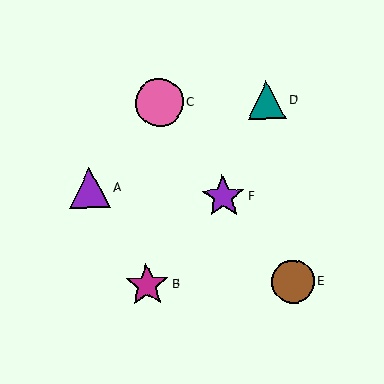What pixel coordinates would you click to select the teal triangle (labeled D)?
Click at (267, 100) to select the teal triangle D.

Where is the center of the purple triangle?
The center of the purple triangle is at (90, 188).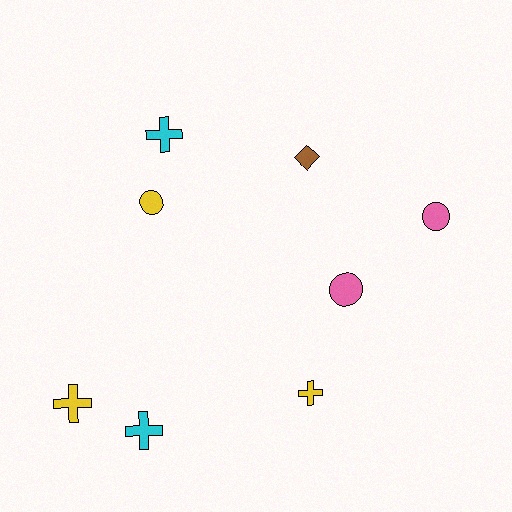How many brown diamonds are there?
There is 1 brown diamond.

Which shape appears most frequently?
Cross, with 4 objects.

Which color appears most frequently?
Yellow, with 3 objects.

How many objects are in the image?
There are 8 objects.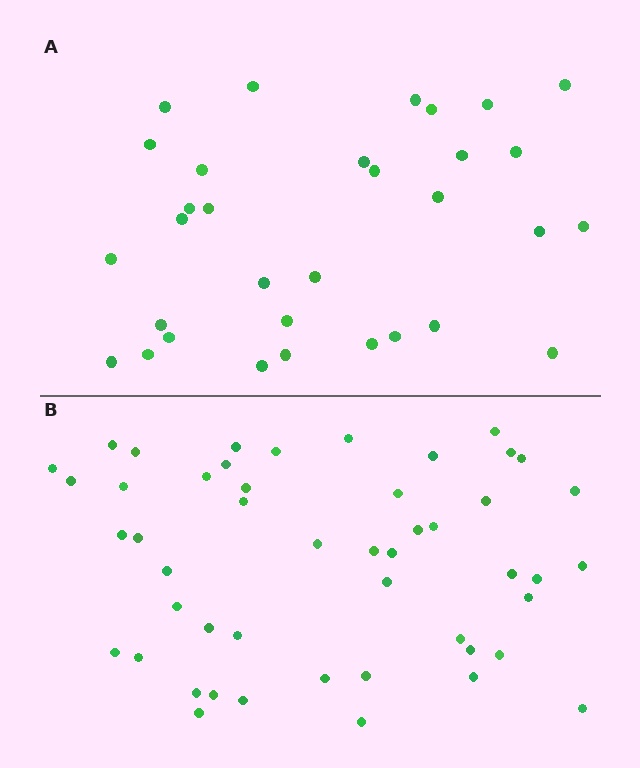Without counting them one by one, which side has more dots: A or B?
Region B (the bottom region) has more dots.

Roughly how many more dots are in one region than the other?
Region B has approximately 15 more dots than region A.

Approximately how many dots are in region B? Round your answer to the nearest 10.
About 50 dots. (The exact count is 49, which rounds to 50.)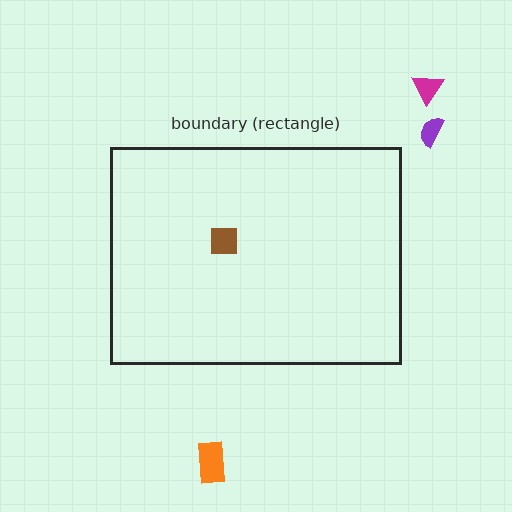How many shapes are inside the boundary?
1 inside, 3 outside.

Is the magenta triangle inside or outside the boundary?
Outside.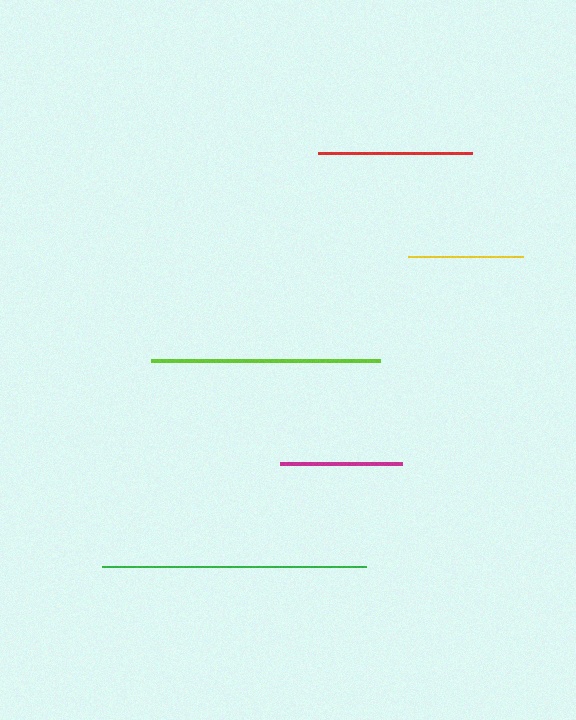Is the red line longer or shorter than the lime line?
The lime line is longer than the red line.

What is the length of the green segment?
The green segment is approximately 264 pixels long.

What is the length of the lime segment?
The lime segment is approximately 230 pixels long.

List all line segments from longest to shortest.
From longest to shortest: green, lime, red, magenta, yellow.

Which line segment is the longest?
The green line is the longest at approximately 264 pixels.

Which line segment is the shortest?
The yellow line is the shortest at approximately 115 pixels.